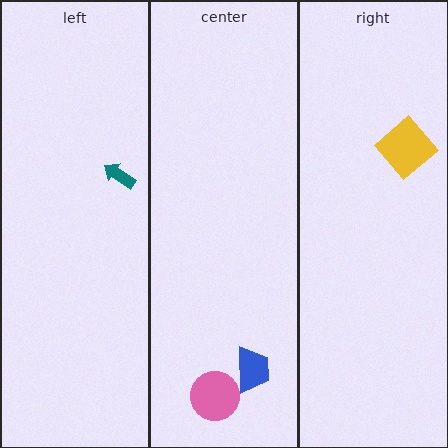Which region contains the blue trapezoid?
The center region.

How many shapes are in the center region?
2.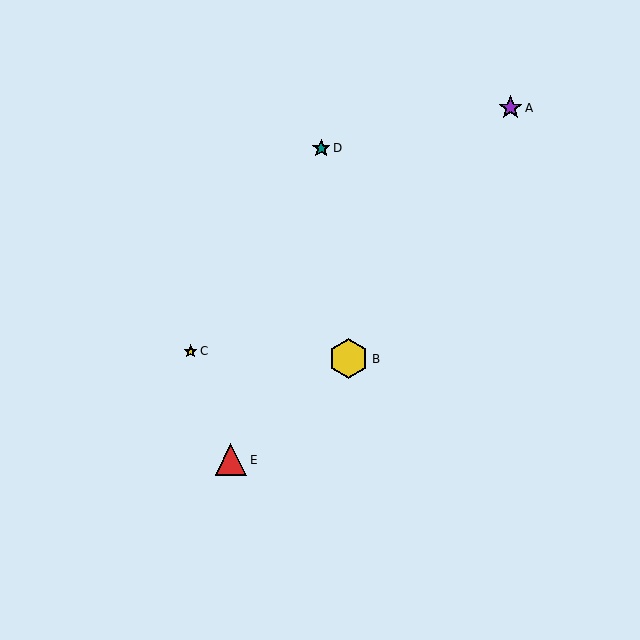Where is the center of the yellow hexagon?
The center of the yellow hexagon is at (349, 359).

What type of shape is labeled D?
Shape D is a teal star.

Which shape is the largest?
The yellow hexagon (labeled B) is the largest.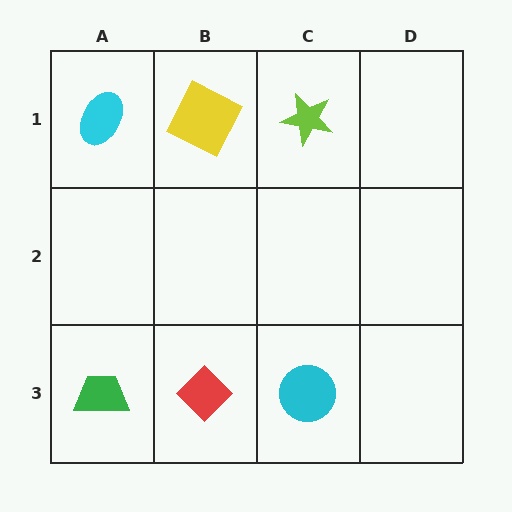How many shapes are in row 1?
3 shapes.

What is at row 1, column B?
A yellow square.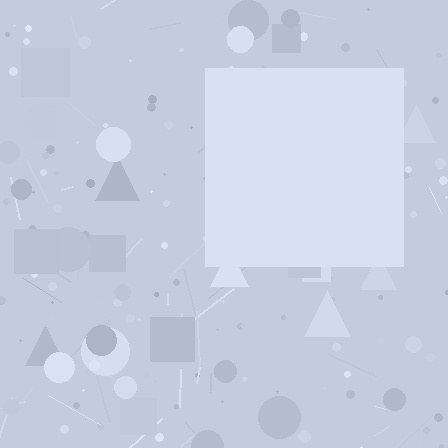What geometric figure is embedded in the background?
A square is embedded in the background.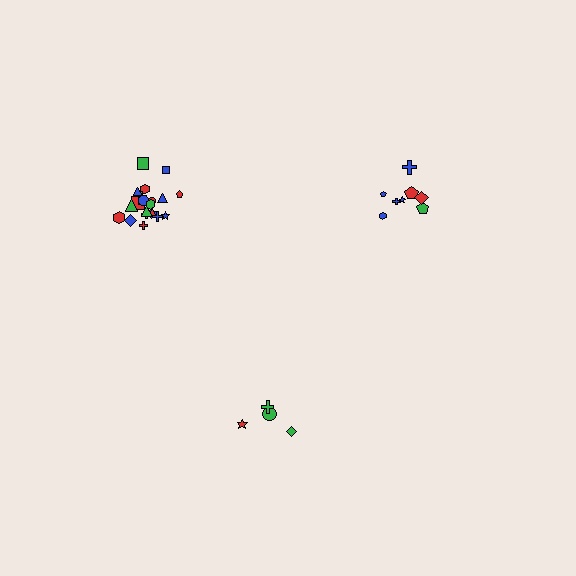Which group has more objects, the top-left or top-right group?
The top-left group.